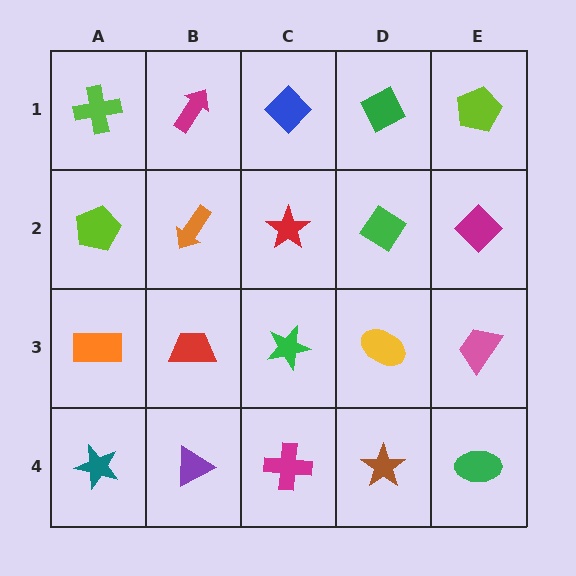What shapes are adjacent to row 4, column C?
A green star (row 3, column C), a purple triangle (row 4, column B), a brown star (row 4, column D).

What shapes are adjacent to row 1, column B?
An orange arrow (row 2, column B), a lime cross (row 1, column A), a blue diamond (row 1, column C).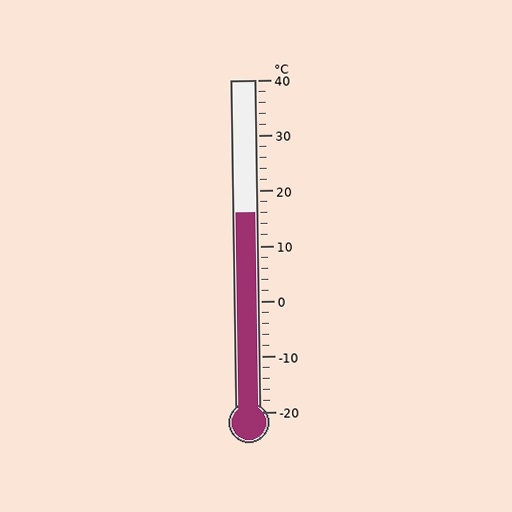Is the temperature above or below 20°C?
The temperature is below 20°C.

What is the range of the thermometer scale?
The thermometer scale ranges from -20°C to 40°C.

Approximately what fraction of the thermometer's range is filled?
The thermometer is filled to approximately 60% of its range.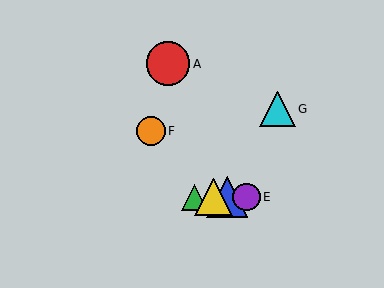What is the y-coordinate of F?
Object F is at y≈131.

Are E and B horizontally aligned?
Yes, both are at y≈197.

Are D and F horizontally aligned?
No, D is at y≈197 and F is at y≈131.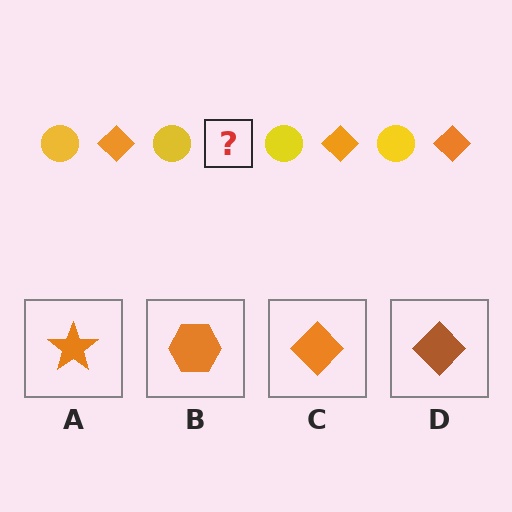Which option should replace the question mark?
Option C.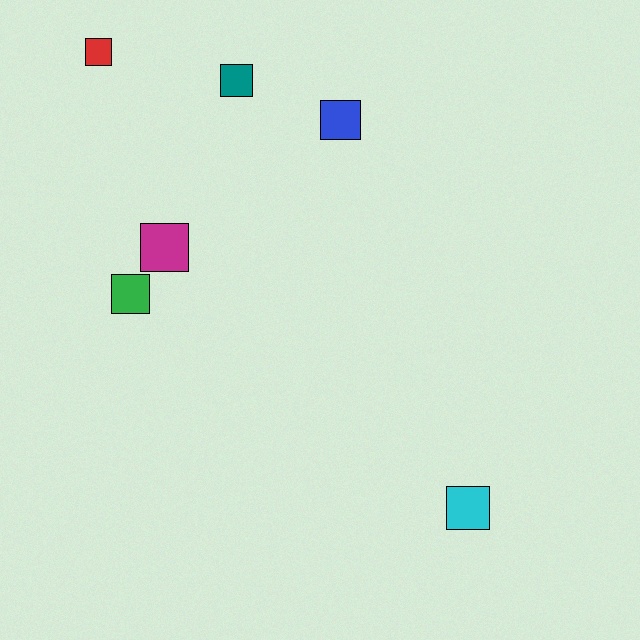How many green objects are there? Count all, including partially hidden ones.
There is 1 green object.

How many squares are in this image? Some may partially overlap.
There are 6 squares.